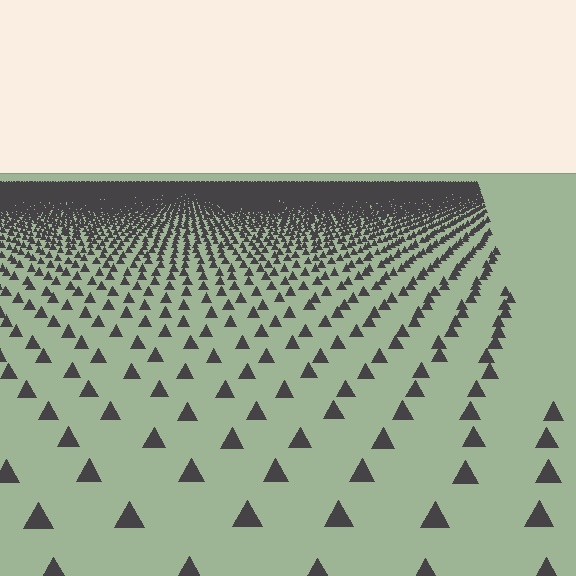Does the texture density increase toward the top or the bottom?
Density increases toward the top.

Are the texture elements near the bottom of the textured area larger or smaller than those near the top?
Larger. Near the bottom, elements are closer to the viewer and appear at a bigger on-screen size.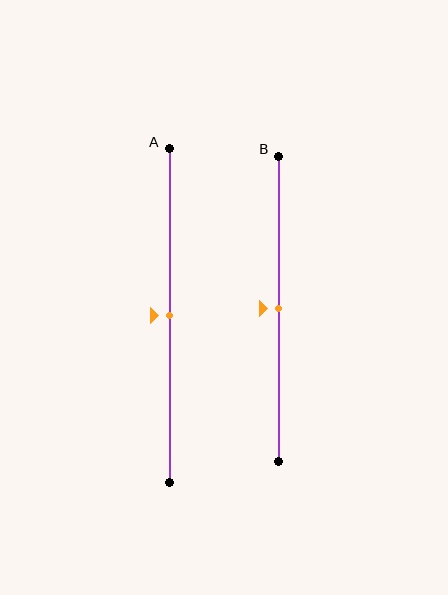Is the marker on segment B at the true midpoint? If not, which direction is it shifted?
Yes, the marker on segment B is at the true midpoint.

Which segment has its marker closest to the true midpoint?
Segment A has its marker closest to the true midpoint.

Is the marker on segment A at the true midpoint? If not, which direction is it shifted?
Yes, the marker on segment A is at the true midpoint.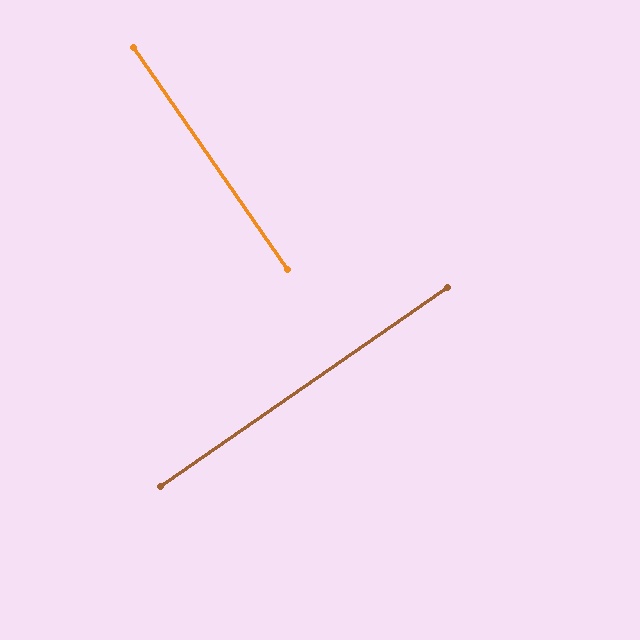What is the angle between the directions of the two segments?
Approximately 90 degrees.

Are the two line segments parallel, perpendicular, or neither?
Perpendicular — they meet at approximately 90°.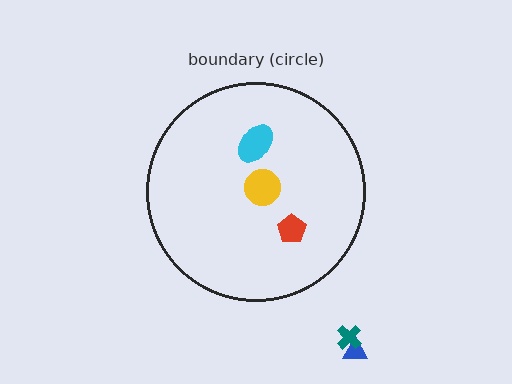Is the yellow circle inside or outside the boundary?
Inside.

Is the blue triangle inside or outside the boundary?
Outside.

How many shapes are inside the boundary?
3 inside, 2 outside.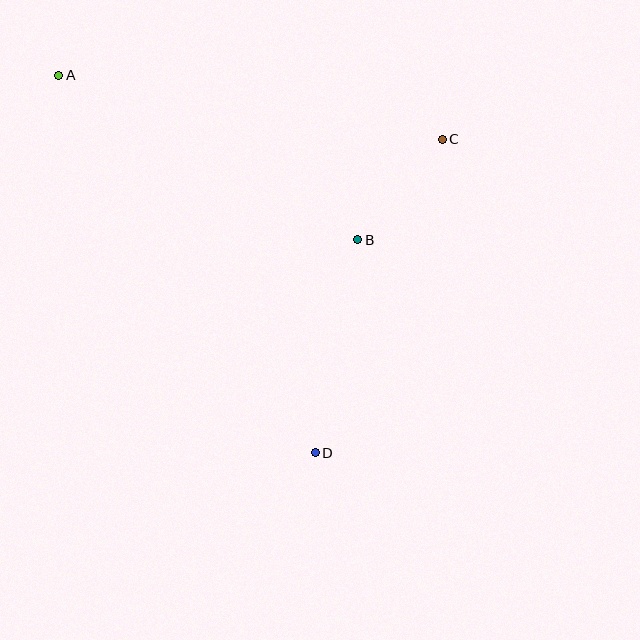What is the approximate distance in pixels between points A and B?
The distance between A and B is approximately 341 pixels.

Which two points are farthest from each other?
Points A and D are farthest from each other.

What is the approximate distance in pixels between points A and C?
The distance between A and C is approximately 389 pixels.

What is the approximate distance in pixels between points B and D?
The distance between B and D is approximately 217 pixels.